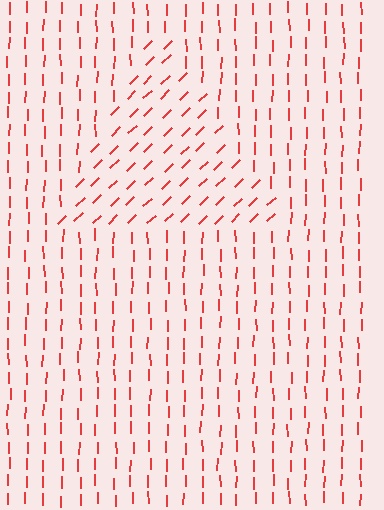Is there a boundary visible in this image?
Yes, there is a texture boundary formed by a change in line orientation.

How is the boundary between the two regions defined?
The boundary is defined purely by a change in line orientation (approximately 45 degrees difference). All lines are the same color and thickness.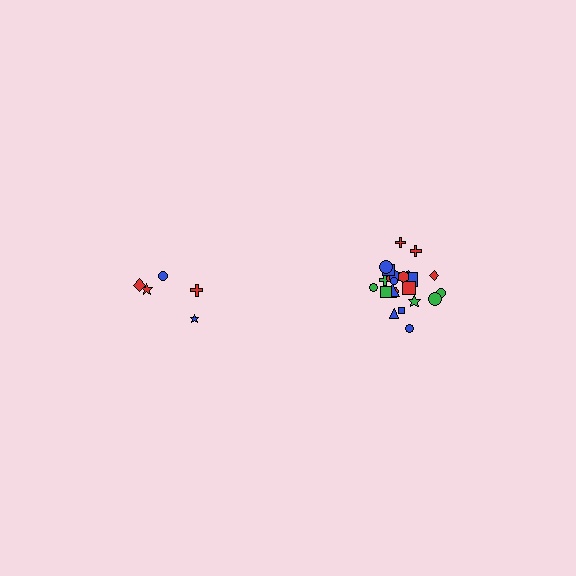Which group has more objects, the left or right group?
The right group.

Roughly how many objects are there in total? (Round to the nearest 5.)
Roughly 30 objects in total.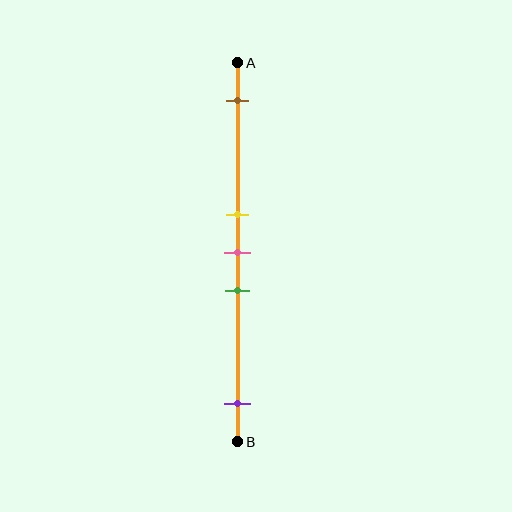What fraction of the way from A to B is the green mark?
The green mark is approximately 60% (0.6) of the way from A to B.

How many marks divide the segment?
There are 5 marks dividing the segment.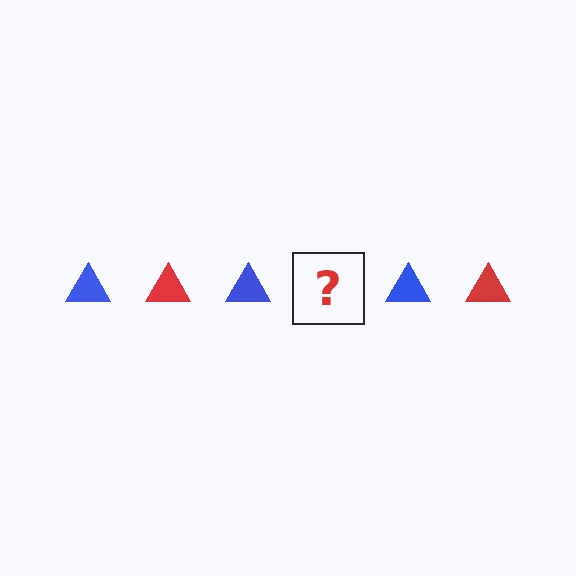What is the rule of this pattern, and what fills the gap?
The rule is that the pattern cycles through blue, red triangles. The gap should be filled with a red triangle.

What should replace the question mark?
The question mark should be replaced with a red triangle.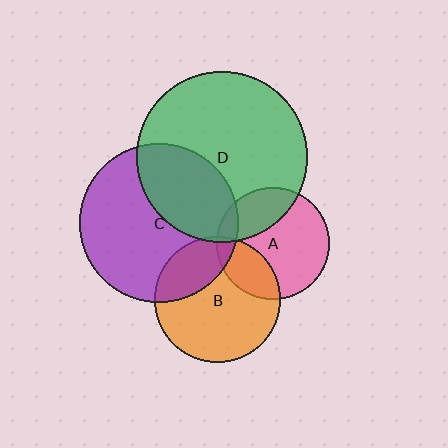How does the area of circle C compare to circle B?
Approximately 1.6 times.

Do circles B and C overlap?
Yes.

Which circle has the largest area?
Circle D (green).